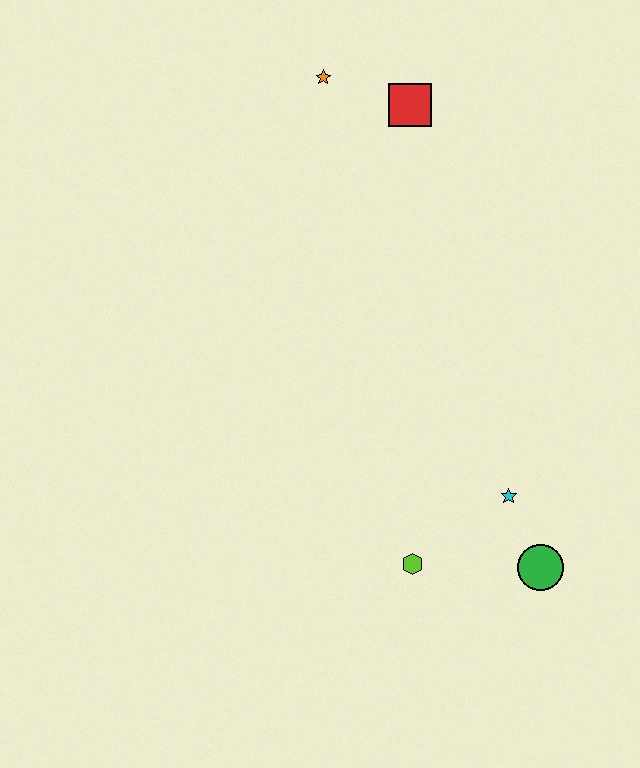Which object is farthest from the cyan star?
The orange star is farthest from the cyan star.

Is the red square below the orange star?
Yes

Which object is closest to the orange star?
The red square is closest to the orange star.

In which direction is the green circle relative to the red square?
The green circle is below the red square.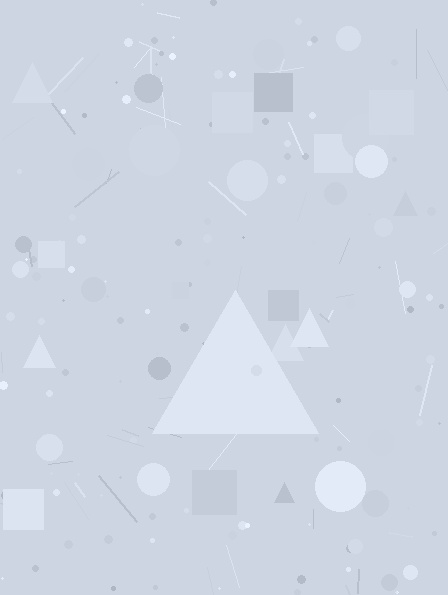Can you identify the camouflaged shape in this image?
The camouflaged shape is a triangle.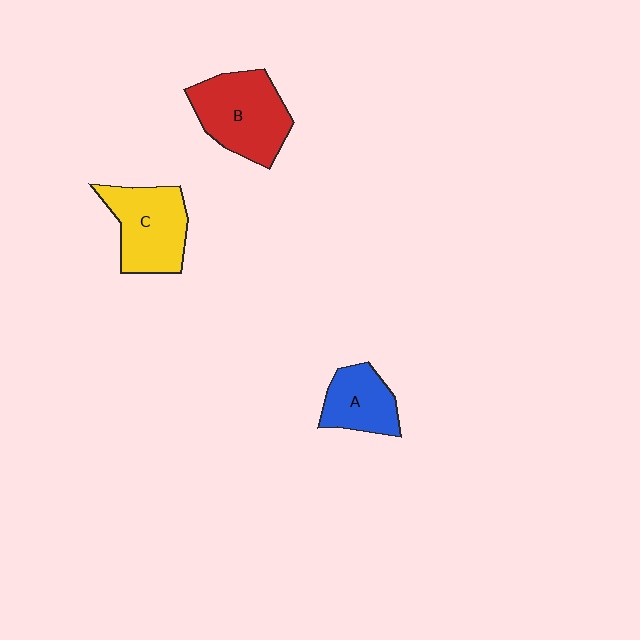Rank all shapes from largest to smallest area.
From largest to smallest: B (red), C (yellow), A (blue).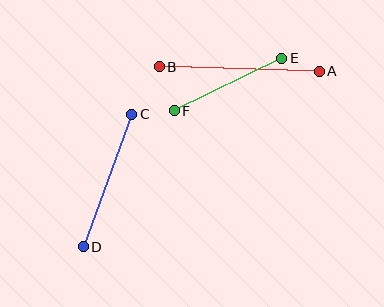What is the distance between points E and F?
The distance is approximately 120 pixels.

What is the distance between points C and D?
The distance is approximately 141 pixels.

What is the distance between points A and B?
The distance is approximately 160 pixels.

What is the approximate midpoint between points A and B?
The midpoint is at approximately (239, 69) pixels.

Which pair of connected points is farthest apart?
Points A and B are farthest apart.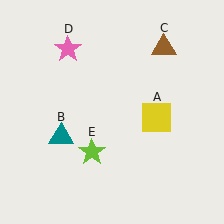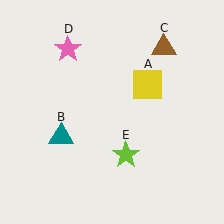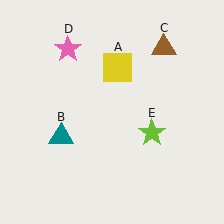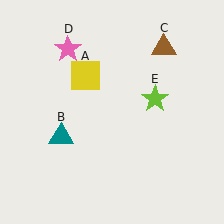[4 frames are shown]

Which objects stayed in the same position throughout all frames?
Teal triangle (object B) and brown triangle (object C) and pink star (object D) remained stationary.